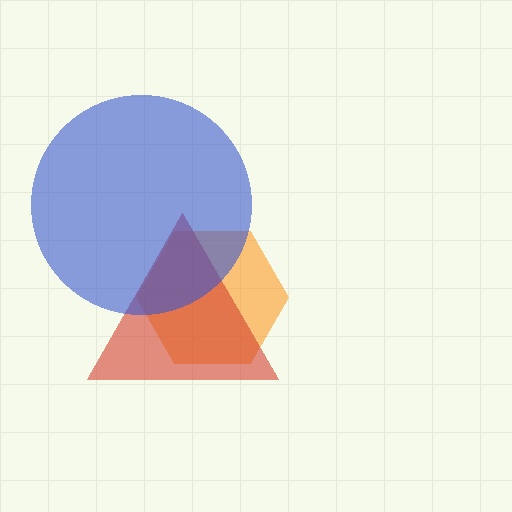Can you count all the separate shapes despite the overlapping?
Yes, there are 3 separate shapes.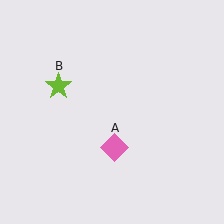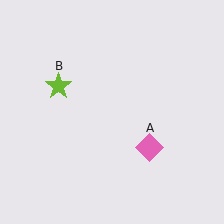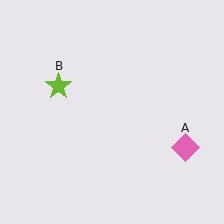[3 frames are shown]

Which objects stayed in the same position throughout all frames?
Lime star (object B) remained stationary.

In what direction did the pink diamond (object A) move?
The pink diamond (object A) moved right.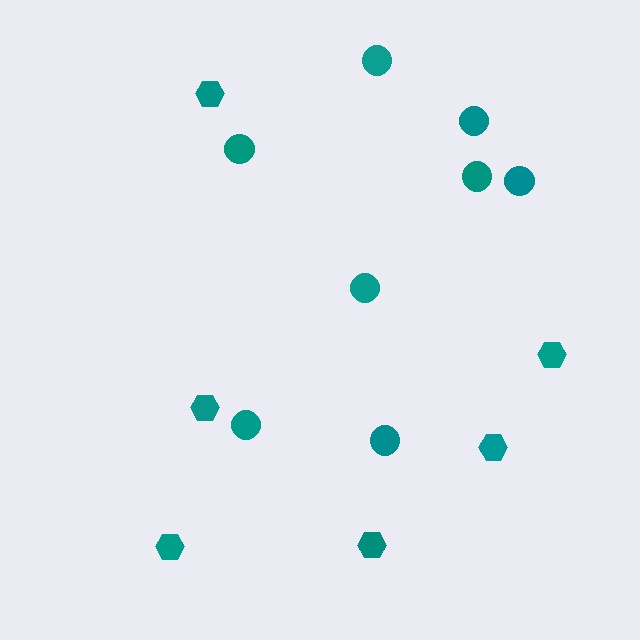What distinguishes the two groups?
There are 2 groups: one group of circles (8) and one group of hexagons (6).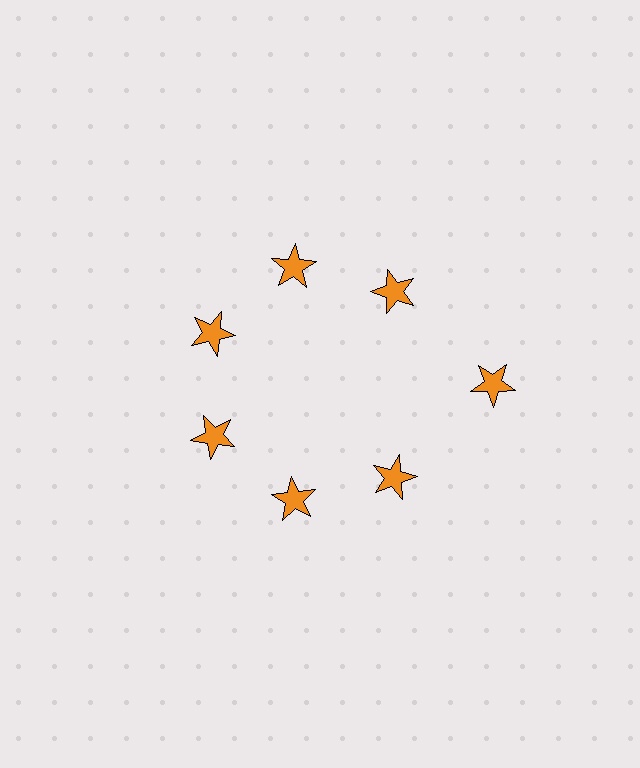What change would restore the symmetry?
The symmetry would be restored by moving it inward, back onto the ring so that all 7 stars sit at equal angles and equal distance from the center.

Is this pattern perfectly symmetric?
No. The 7 orange stars are arranged in a ring, but one element near the 3 o'clock position is pushed outward from the center, breaking the 7-fold rotational symmetry.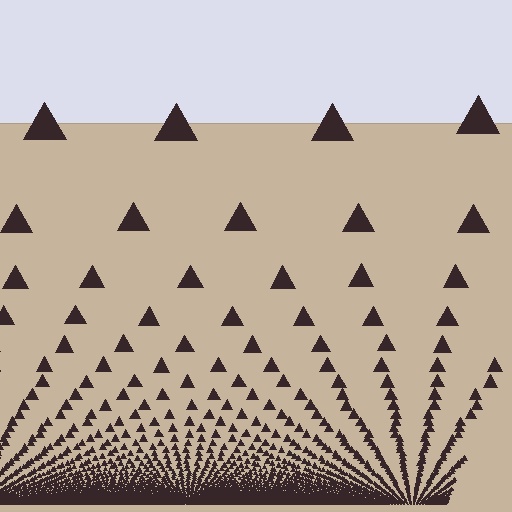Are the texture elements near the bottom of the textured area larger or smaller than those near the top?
Smaller. The gradient is inverted — elements near the bottom are smaller and denser.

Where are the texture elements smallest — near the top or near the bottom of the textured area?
Near the bottom.